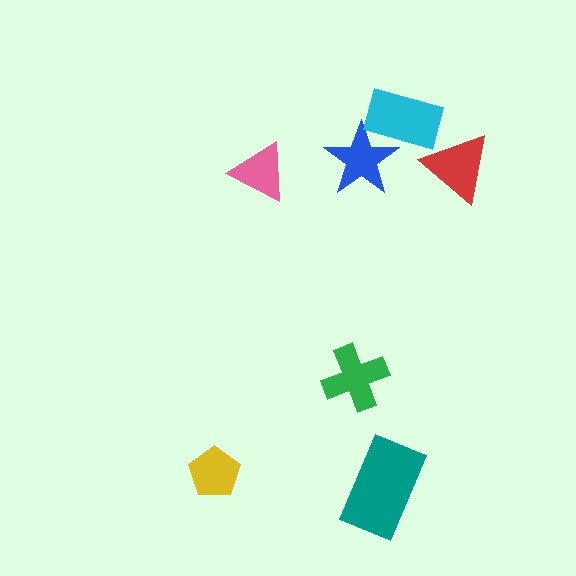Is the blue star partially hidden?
Yes, it is partially covered by another shape.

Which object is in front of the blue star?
The cyan rectangle is in front of the blue star.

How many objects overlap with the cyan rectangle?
1 object overlaps with the cyan rectangle.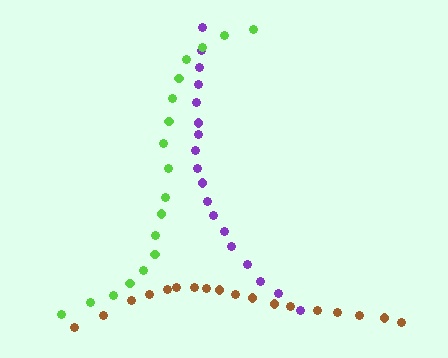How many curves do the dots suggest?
There are 3 distinct paths.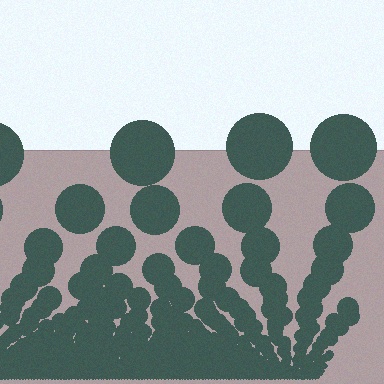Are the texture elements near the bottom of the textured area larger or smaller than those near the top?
Smaller. The gradient is inverted — elements near the bottom are smaller and denser.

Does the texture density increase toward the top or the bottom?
Density increases toward the bottom.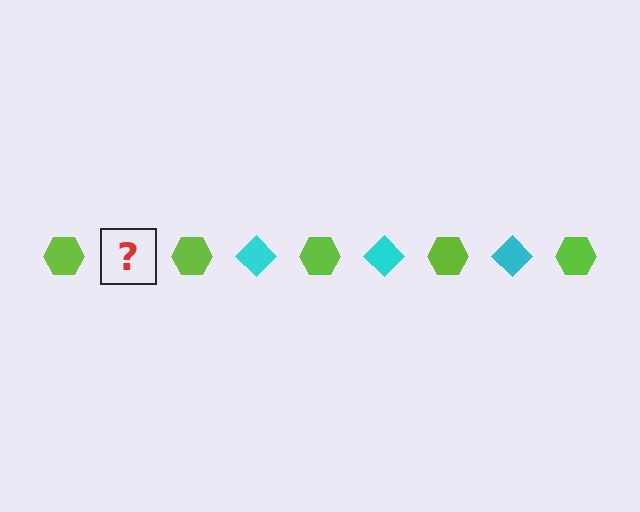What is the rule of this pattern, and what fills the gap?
The rule is that the pattern alternates between lime hexagon and cyan diamond. The gap should be filled with a cyan diamond.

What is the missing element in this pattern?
The missing element is a cyan diamond.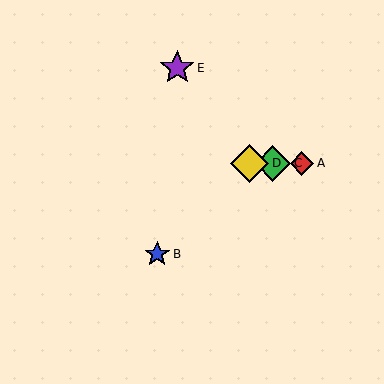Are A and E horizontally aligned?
No, A is at y≈163 and E is at y≈68.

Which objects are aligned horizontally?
Objects A, C, D are aligned horizontally.